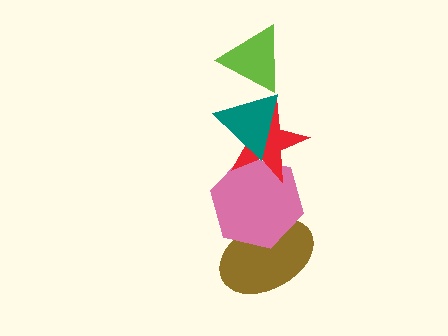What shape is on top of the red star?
The teal triangle is on top of the red star.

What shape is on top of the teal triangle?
The lime triangle is on top of the teal triangle.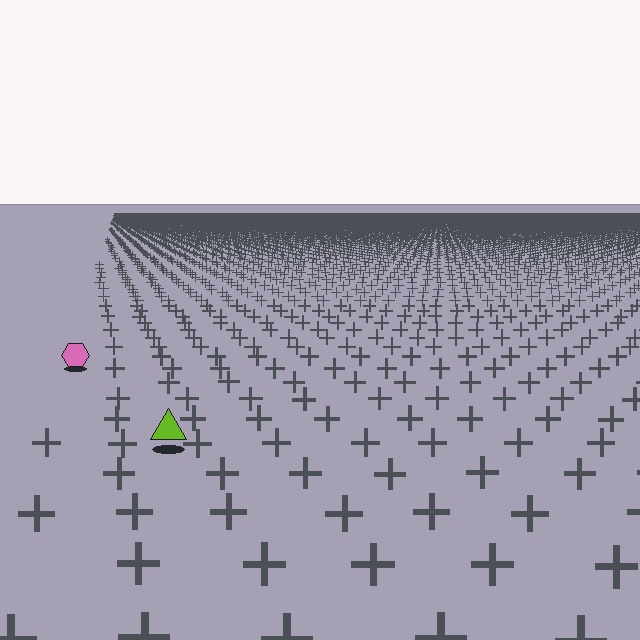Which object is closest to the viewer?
The lime triangle is closest. The texture marks near it are larger and more spread out.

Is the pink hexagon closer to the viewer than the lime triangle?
No. The lime triangle is closer — you can tell from the texture gradient: the ground texture is coarser near it.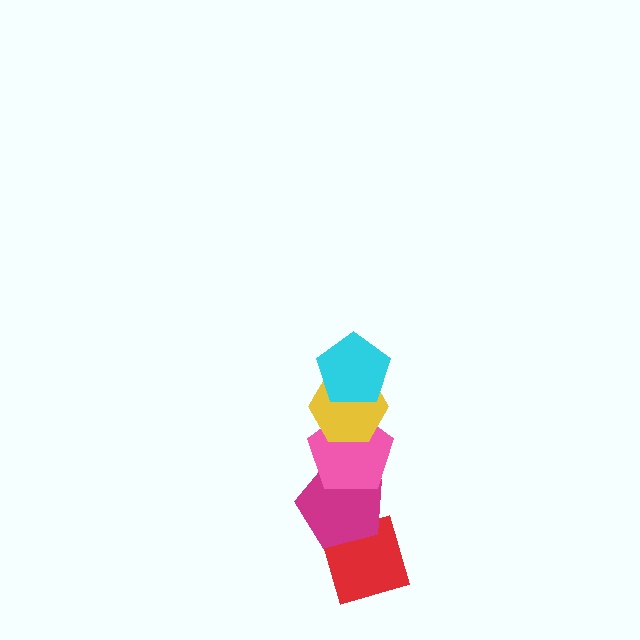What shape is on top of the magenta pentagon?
The pink pentagon is on top of the magenta pentagon.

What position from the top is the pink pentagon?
The pink pentagon is 3rd from the top.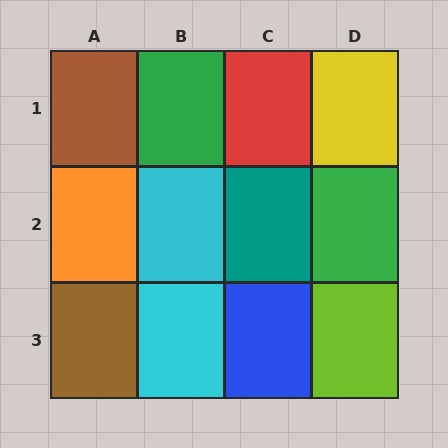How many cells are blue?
1 cell is blue.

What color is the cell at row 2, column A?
Orange.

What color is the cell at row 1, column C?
Red.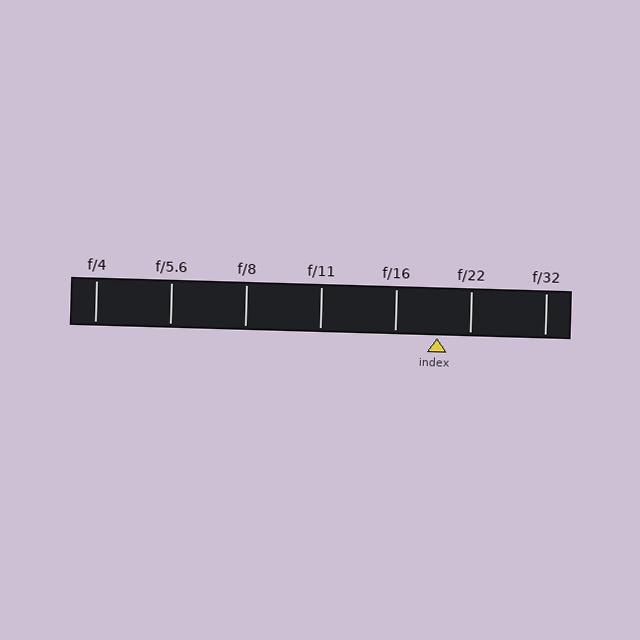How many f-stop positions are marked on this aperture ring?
There are 7 f-stop positions marked.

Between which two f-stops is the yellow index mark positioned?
The index mark is between f/16 and f/22.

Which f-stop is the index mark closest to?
The index mark is closest to f/22.